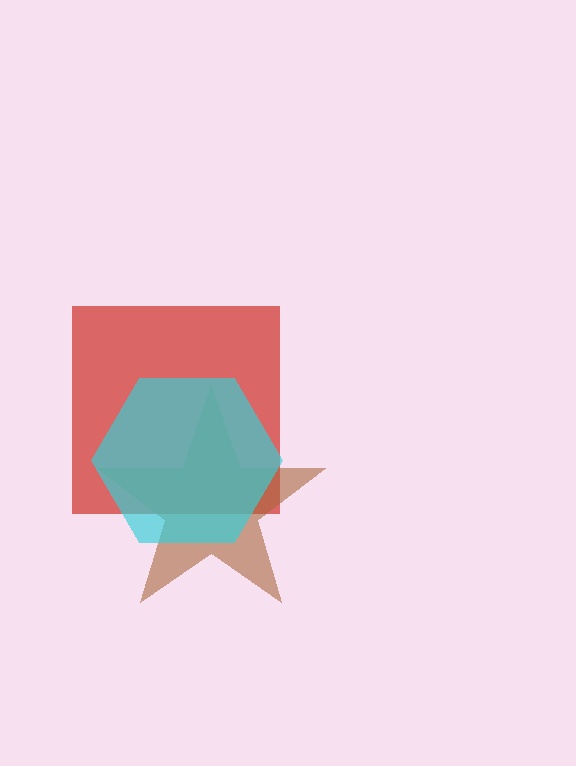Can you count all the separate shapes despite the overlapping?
Yes, there are 3 separate shapes.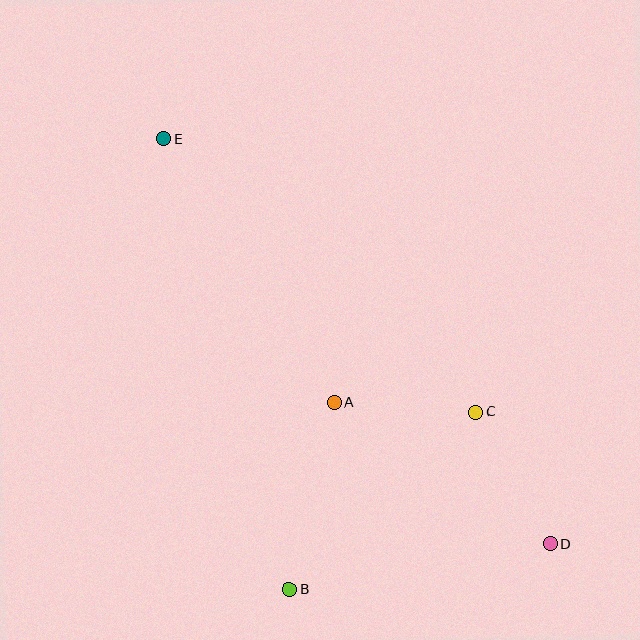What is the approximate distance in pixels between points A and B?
The distance between A and B is approximately 192 pixels.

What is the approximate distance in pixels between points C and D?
The distance between C and D is approximately 152 pixels.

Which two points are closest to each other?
Points A and C are closest to each other.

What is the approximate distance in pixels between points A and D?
The distance between A and D is approximately 258 pixels.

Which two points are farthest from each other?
Points D and E are farthest from each other.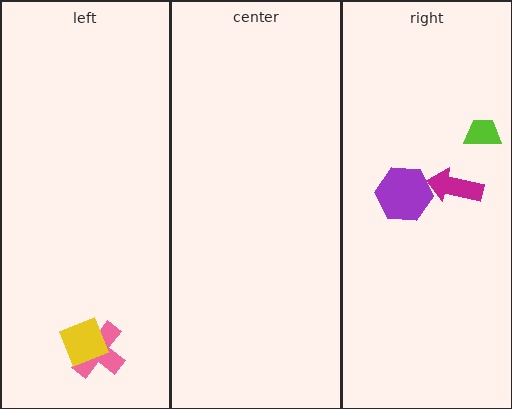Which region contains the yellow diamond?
The left region.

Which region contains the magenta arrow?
The right region.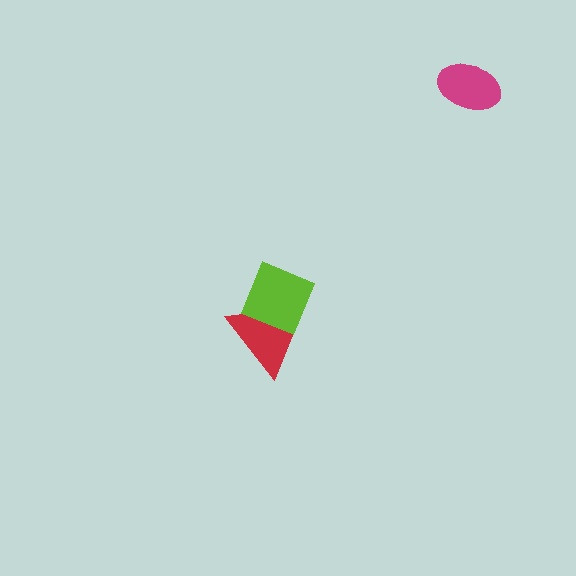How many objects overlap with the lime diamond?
1 object overlaps with the lime diamond.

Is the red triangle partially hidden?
Yes, it is partially covered by another shape.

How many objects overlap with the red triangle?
1 object overlaps with the red triangle.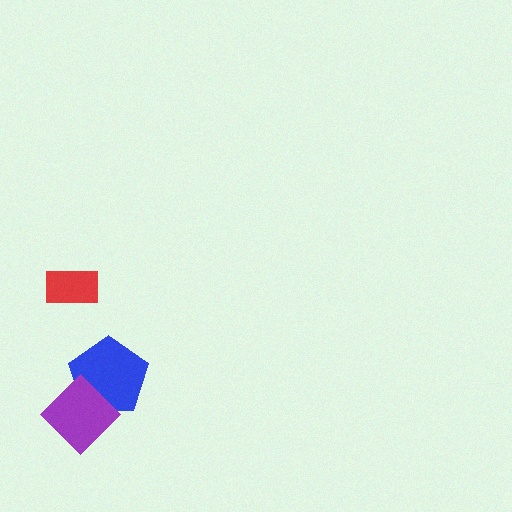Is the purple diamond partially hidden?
No, no other shape covers it.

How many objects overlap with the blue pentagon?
1 object overlaps with the blue pentagon.